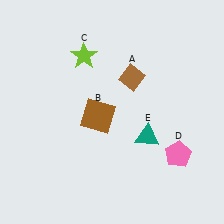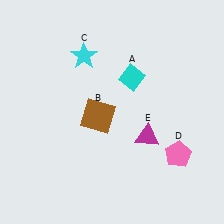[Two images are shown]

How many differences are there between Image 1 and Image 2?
There are 3 differences between the two images.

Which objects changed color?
A changed from brown to cyan. C changed from lime to cyan. E changed from teal to magenta.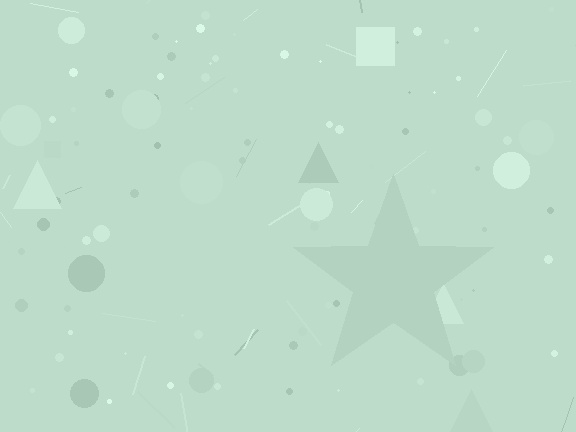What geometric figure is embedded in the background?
A star is embedded in the background.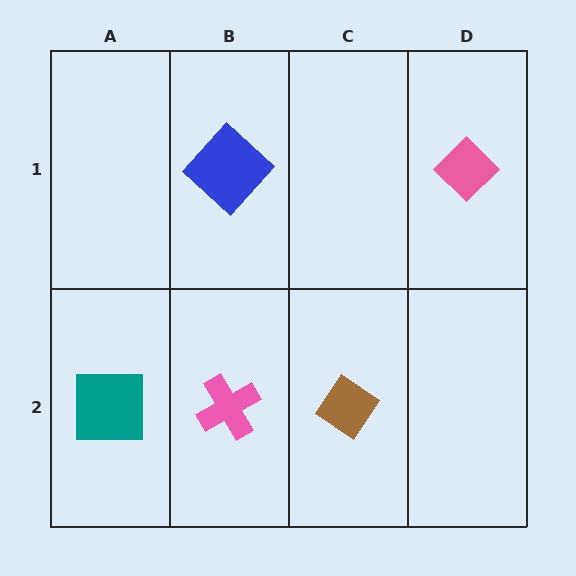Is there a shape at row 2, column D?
No, that cell is empty.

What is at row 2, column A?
A teal square.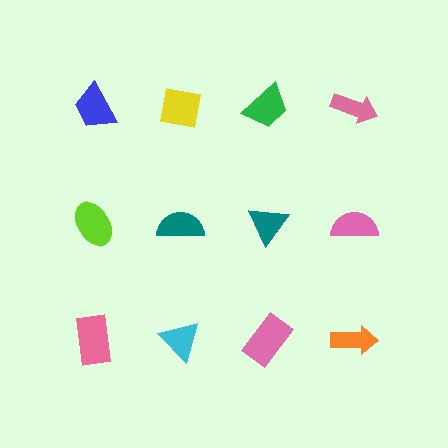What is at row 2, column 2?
A teal semicircle.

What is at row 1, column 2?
A yellow square.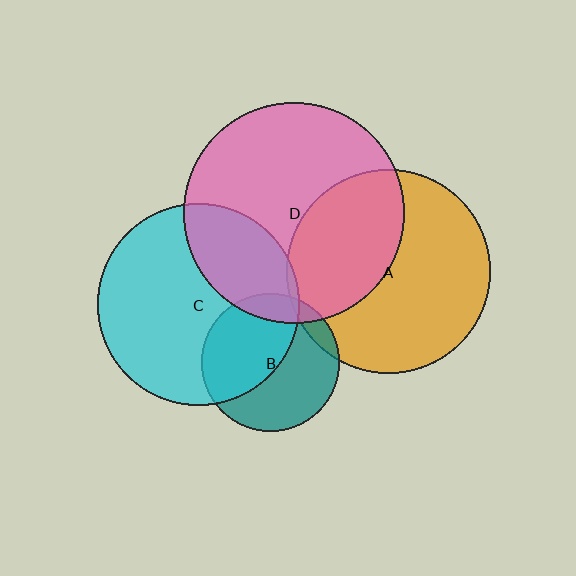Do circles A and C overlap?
Yes.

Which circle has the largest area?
Circle D (pink).